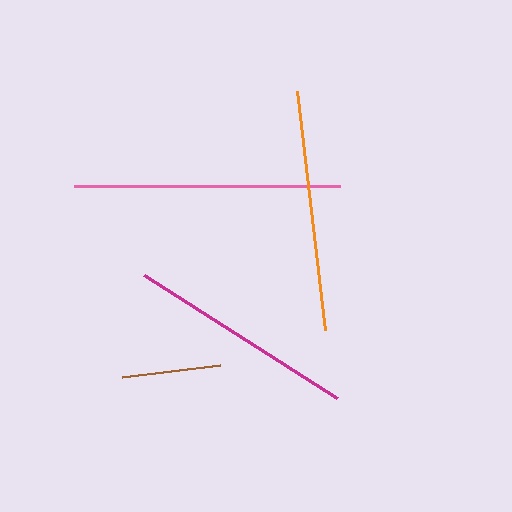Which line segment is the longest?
The pink line is the longest at approximately 266 pixels.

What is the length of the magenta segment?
The magenta segment is approximately 229 pixels long.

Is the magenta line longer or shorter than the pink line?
The pink line is longer than the magenta line.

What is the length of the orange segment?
The orange segment is approximately 240 pixels long.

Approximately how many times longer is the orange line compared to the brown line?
The orange line is approximately 2.4 times the length of the brown line.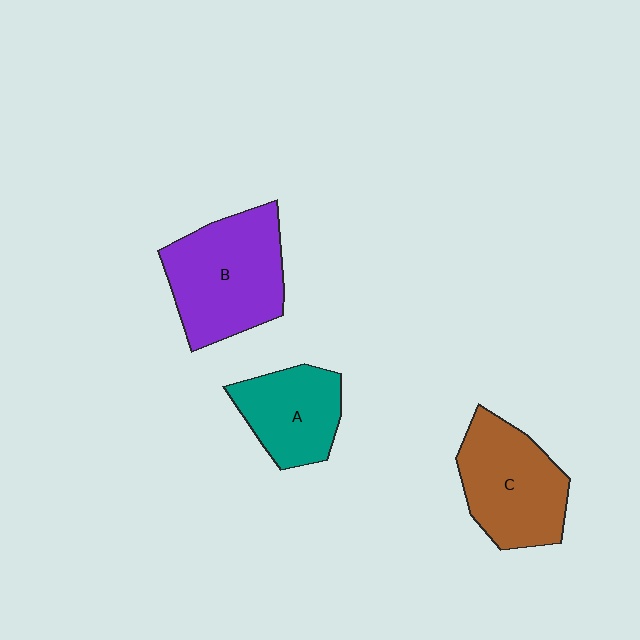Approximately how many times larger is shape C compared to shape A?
Approximately 1.3 times.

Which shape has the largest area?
Shape B (purple).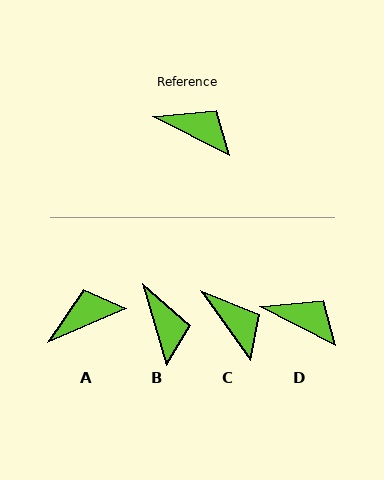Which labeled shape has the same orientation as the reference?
D.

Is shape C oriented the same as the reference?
No, it is off by about 27 degrees.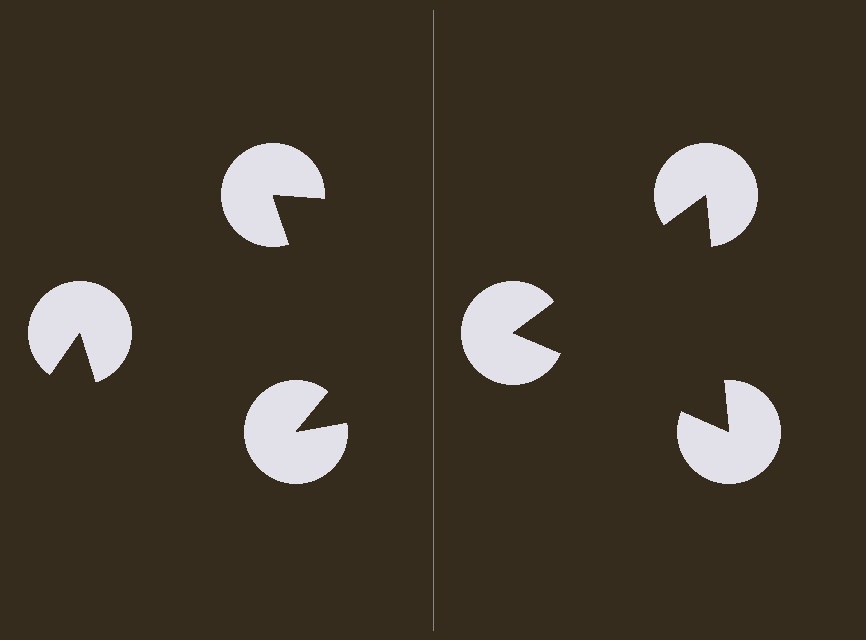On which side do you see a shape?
An illusory triangle appears on the right side. On the left side the wedge cuts are rotated, so no coherent shape forms.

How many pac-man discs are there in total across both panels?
6 — 3 on each side.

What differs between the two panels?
The pac-man discs are positioned identically on both sides; only the wedge orientations differ. On the right they align to a triangle; on the left they are misaligned.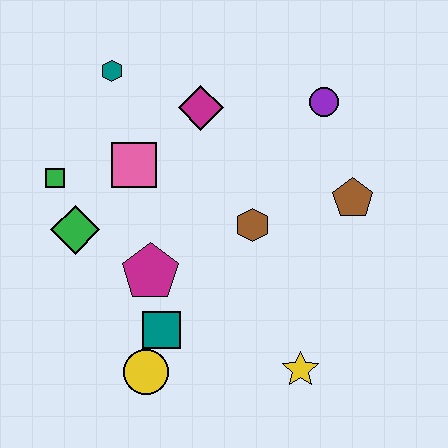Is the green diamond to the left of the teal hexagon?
Yes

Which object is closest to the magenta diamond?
The pink square is closest to the magenta diamond.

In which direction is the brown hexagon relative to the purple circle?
The brown hexagon is below the purple circle.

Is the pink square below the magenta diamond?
Yes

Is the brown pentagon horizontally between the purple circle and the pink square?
No